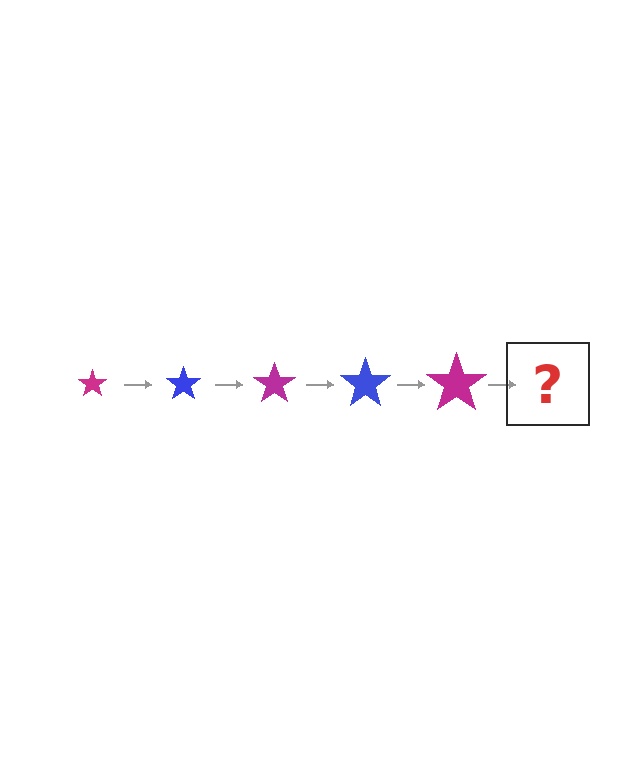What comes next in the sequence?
The next element should be a blue star, larger than the previous one.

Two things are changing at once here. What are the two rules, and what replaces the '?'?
The two rules are that the star grows larger each step and the color cycles through magenta and blue. The '?' should be a blue star, larger than the previous one.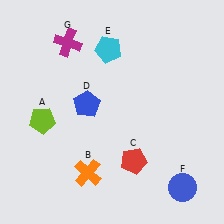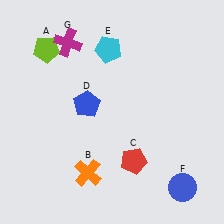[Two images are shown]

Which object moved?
The lime pentagon (A) moved up.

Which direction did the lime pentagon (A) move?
The lime pentagon (A) moved up.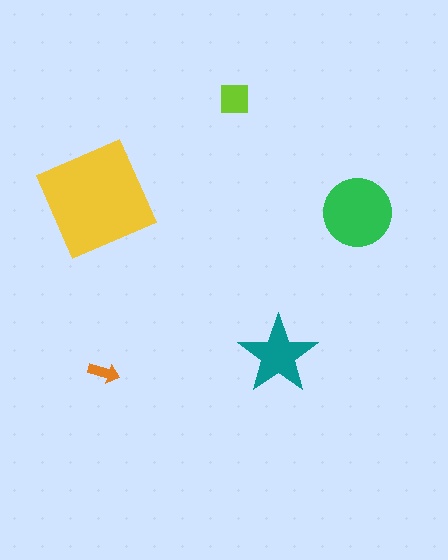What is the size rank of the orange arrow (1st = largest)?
5th.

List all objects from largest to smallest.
The yellow diamond, the green circle, the teal star, the lime square, the orange arrow.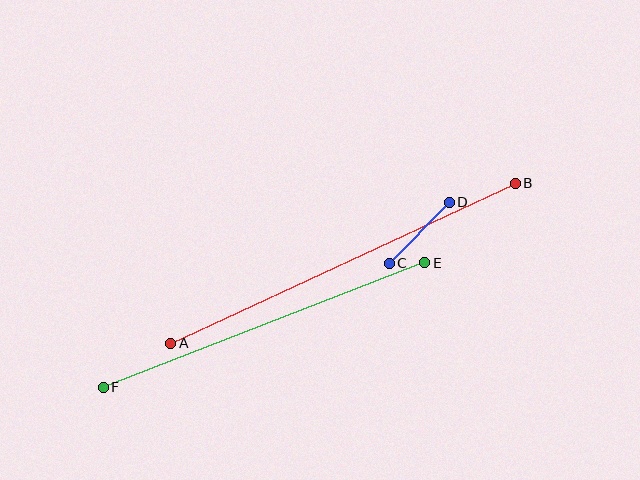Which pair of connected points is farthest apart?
Points A and B are farthest apart.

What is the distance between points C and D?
The distance is approximately 85 pixels.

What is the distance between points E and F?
The distance is approximately 344 pixels.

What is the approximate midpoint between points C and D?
The midpoint is at approximately (419, 233) pixels.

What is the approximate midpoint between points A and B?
The midpoint is at approximately (343, 263) pixels.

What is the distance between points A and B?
The distance is approximately 379 pixels.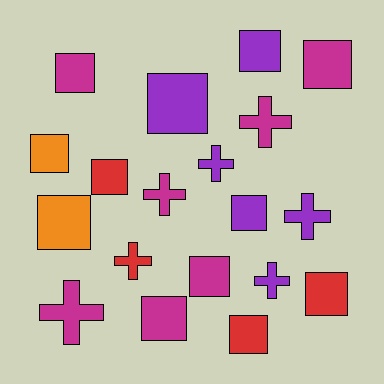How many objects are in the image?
There are 19 objects.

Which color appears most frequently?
Magenta, with 7 objects.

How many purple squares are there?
There are 3 purple squares.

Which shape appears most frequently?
Square, with 12 objects.